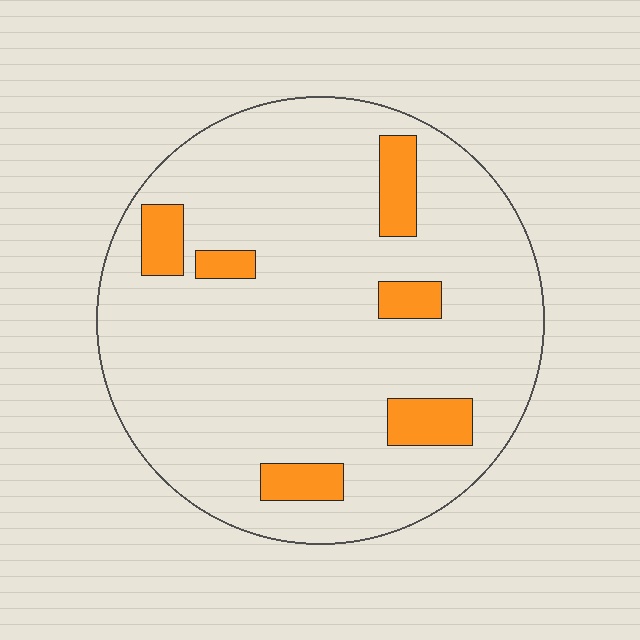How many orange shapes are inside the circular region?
6.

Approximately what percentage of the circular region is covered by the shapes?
Approximately 10%.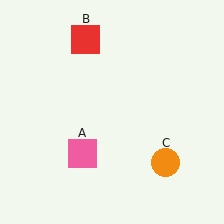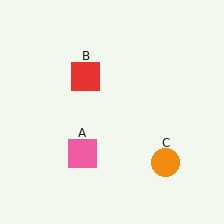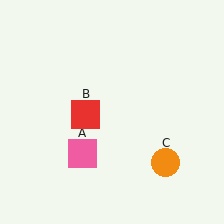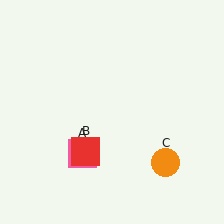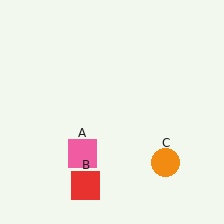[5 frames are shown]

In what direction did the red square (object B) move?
The red square (object B) moved down.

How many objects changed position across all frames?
1 object changed position: red square (object B).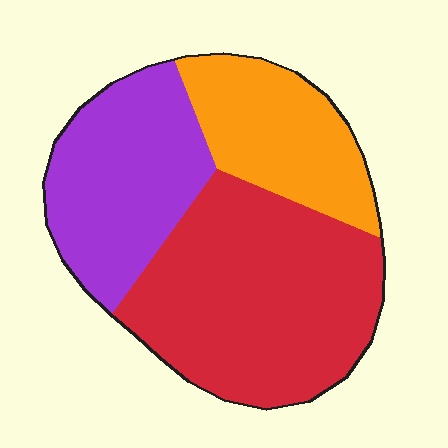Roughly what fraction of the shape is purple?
Purple takes up between a quarter and a half of the shape.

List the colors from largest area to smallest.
From largest to smallest: red, purple, orange.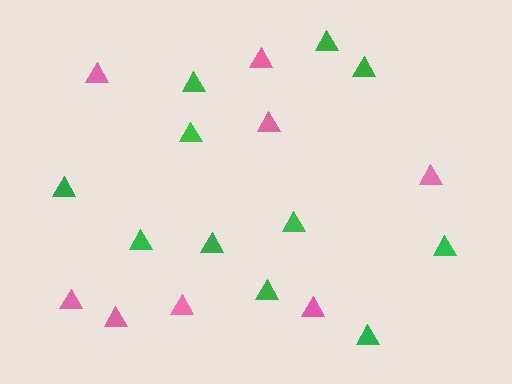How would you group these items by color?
There are 2 groups: one group of green triangles (11) and one group of pink triangles (8).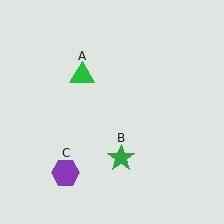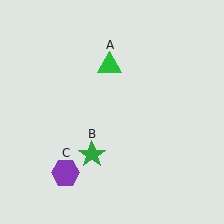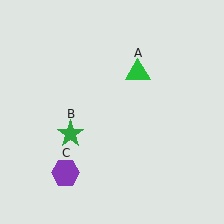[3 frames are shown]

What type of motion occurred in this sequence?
The green triangle (object A), green star (object B) rotated clockwise around the center of the scene.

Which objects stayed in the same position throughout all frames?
Purple hexagon (object C) remained stationary.